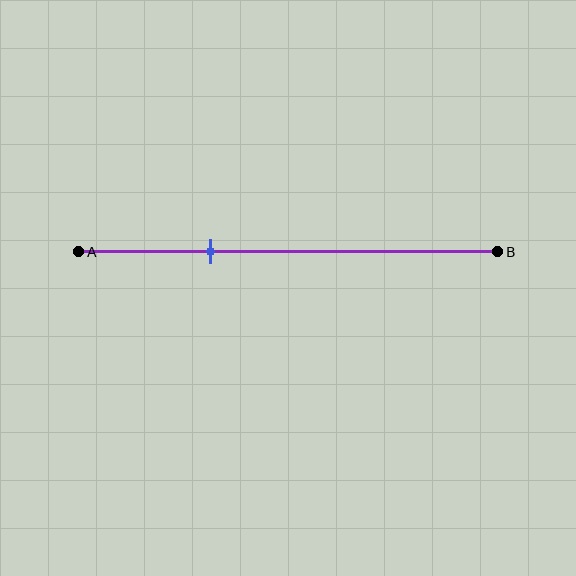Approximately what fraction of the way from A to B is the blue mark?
The blue mark is approximately 30% of the way from A to B.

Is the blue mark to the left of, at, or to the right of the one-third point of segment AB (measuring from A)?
The blue mark is approximately at the one-third point of segment AB.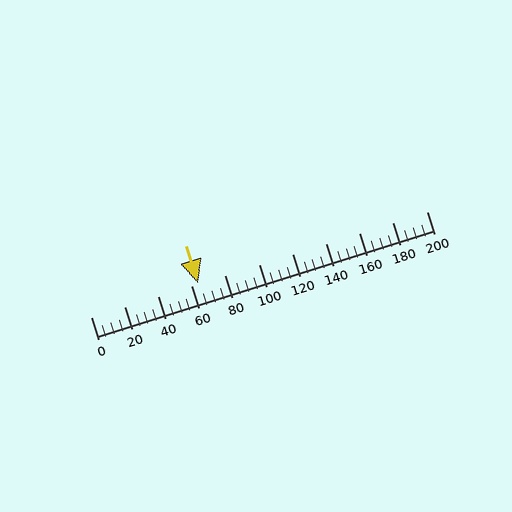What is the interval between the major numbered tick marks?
The major tick marks are spaced 20 units apart.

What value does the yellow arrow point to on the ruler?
The yellow arrow points to approximately 64.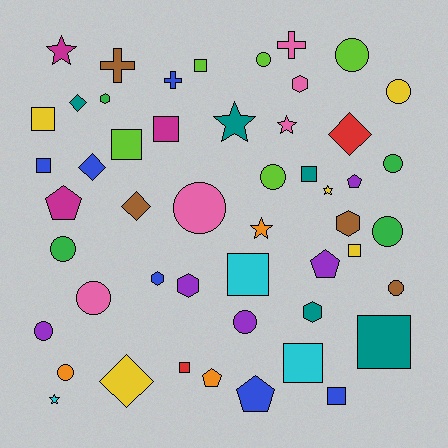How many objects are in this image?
There are 50 objects.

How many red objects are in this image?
There are 2 red objects.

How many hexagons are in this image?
There are 6 hexagons.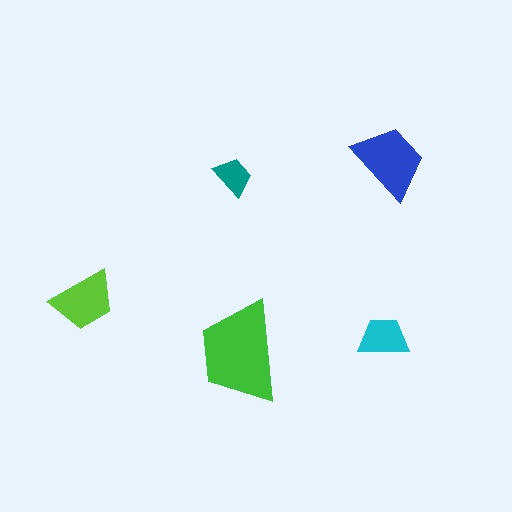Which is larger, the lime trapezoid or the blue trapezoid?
The blue one.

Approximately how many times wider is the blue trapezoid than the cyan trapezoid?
About 1.5 times wider.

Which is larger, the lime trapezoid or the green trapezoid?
The green one.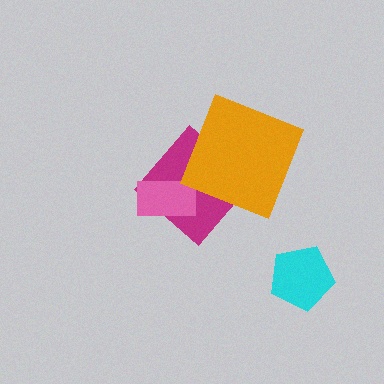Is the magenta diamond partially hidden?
Yes, it is partially covered by another shape.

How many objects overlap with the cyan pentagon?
0 objects overlap with the cyan pentagon.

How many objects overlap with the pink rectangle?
1 object overlaps with the pink rectangle.